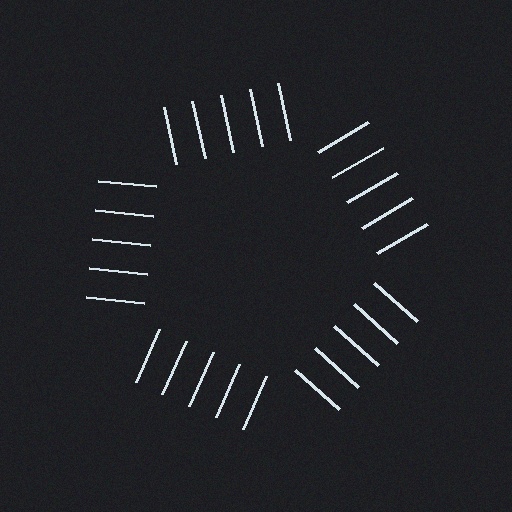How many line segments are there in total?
25 — 5 along each of the 5 edges.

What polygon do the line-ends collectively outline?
An illusory pentagon — the line segments terminate on its edges but no continuous stroke is drawn.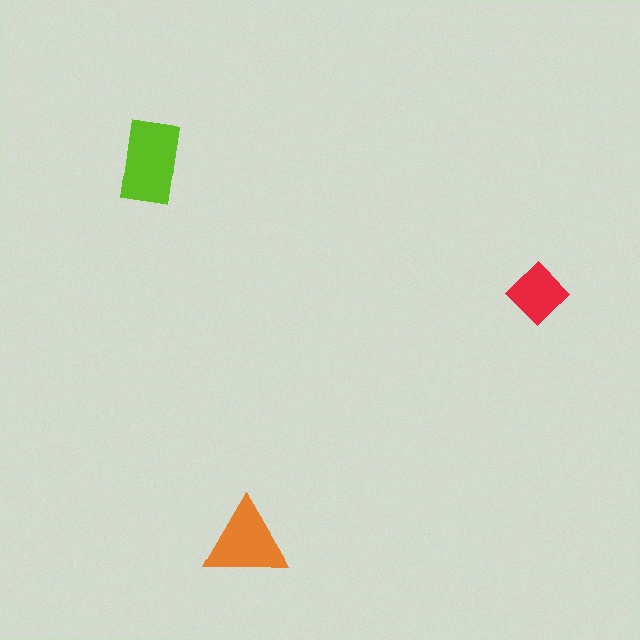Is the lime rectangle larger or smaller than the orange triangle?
Larger.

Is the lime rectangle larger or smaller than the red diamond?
Larger.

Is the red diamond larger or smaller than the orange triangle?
Smaller.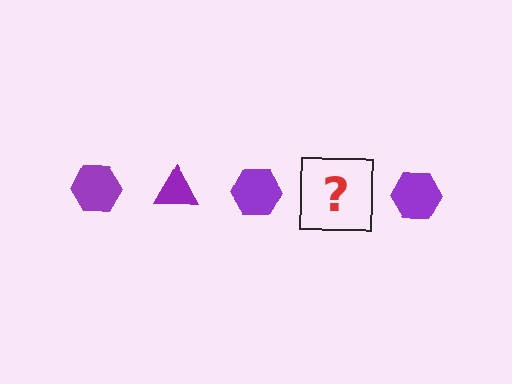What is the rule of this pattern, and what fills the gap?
The rule is that the pattern cycles through hexagon, triangle shapes in purple. The gap should be filled with a purple triangle.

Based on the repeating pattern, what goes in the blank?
The blank should be a purple triangle.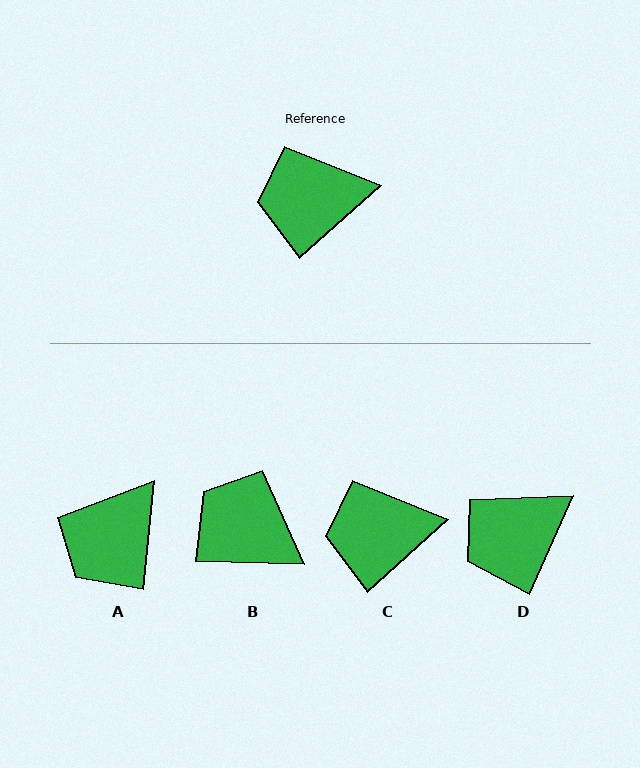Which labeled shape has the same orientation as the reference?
C.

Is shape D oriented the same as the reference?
No, it is off by about 24 degrees.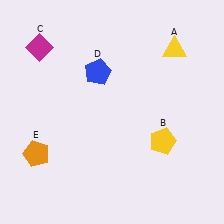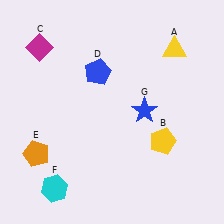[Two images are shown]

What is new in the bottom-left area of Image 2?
A cyan hexagon (F) was added in the bottom-left area of Image 2.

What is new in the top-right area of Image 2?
A blue star (G) was added in the top-right area of Image 2.